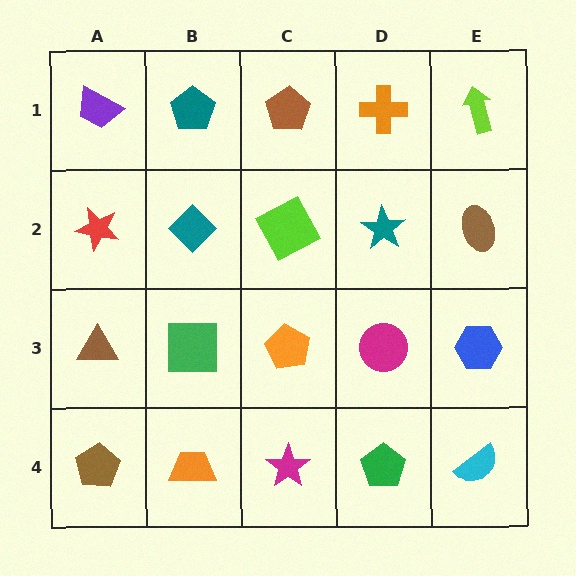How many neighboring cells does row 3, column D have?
4.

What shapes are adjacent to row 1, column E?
A brown ellipse (row 2, column E), an orange cross (row 1, column D).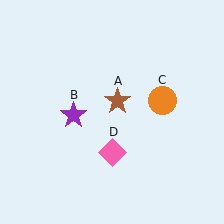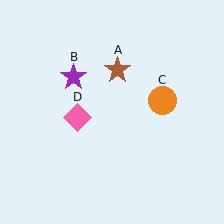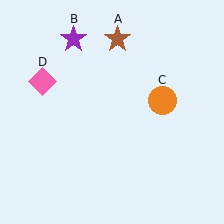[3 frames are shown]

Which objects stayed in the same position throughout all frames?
Orange circle (object C) remained stationary.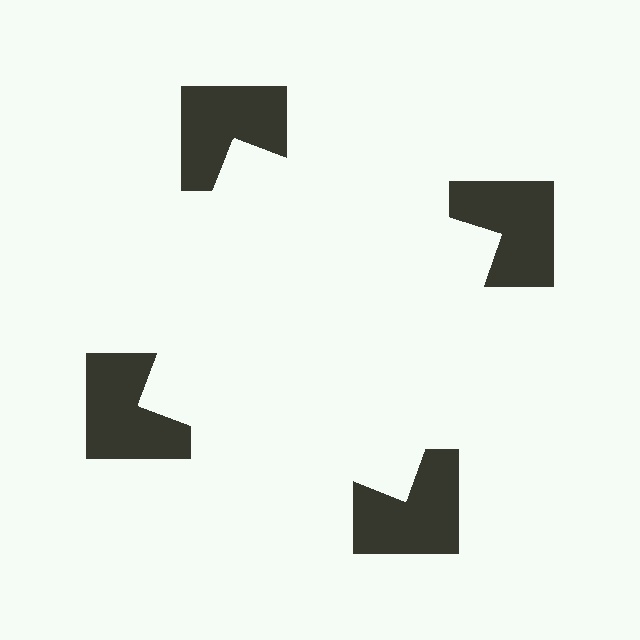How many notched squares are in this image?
There are 4 — one at each vertex of the illusory square.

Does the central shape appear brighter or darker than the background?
It typically appears slightly brighter than the background, even though no actual brightness change is drawn.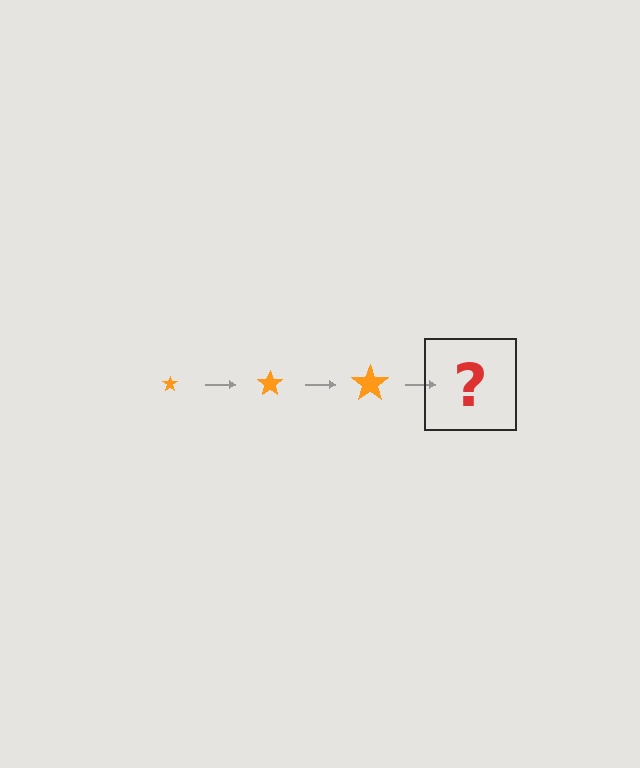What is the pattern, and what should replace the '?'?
The pattern is that the star gets progressively larger each step. The '?' should be an orange star, larger than the previous one.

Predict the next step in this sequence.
The next step is an orange star, larger than the previous one.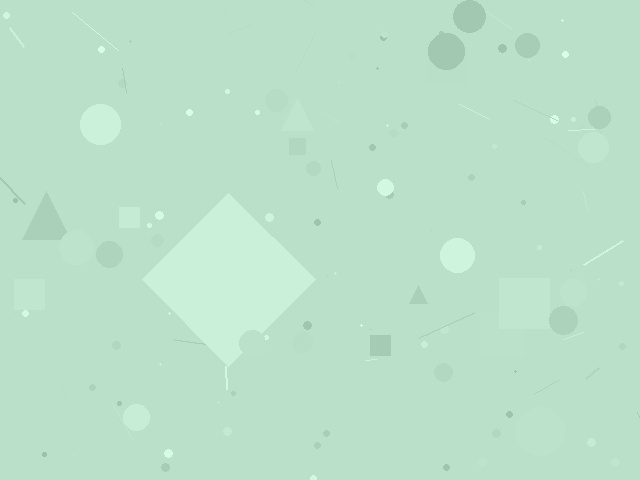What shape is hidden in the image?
A diamond is hidden in the image.